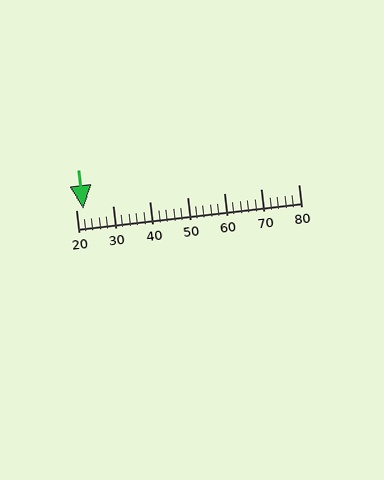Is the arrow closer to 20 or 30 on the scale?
The arrow is closer to 20.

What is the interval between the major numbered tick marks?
The major tick marks are spaced 10 units apart.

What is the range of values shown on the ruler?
The ruler shows values from 20 to 80.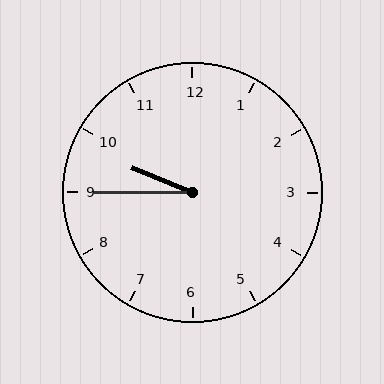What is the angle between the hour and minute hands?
Approximately 22 degrees.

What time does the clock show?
9:45.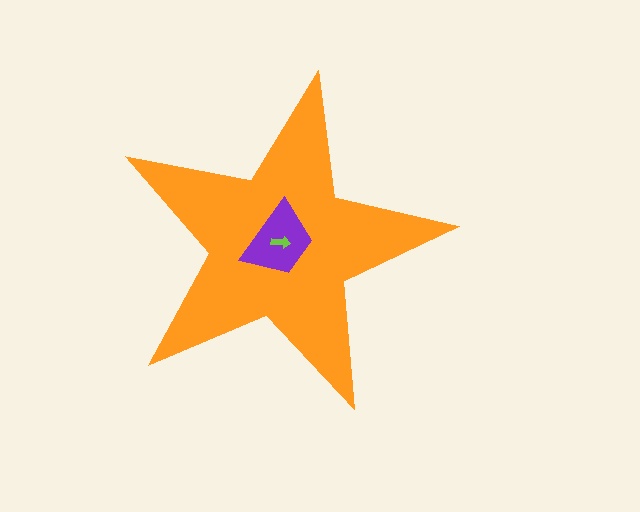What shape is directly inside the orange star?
The purple trapezoid.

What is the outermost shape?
The orange star.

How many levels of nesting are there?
3.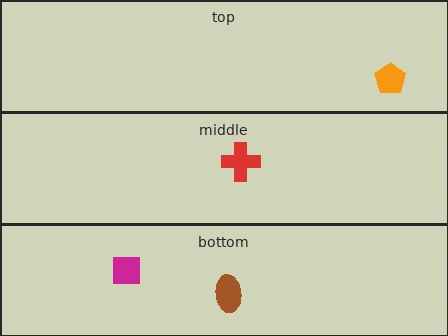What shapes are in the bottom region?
The brown ellipse, the magenta square.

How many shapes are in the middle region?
1.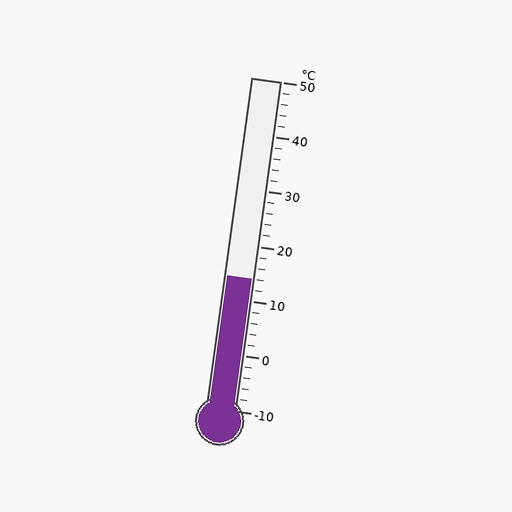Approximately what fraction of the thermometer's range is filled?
The thermometer is filled to approximately 40% of its range.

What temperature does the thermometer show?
The thermometer shows approximately 14°C.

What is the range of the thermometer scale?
The thermometer scale ranges from -10°C to 50°C.